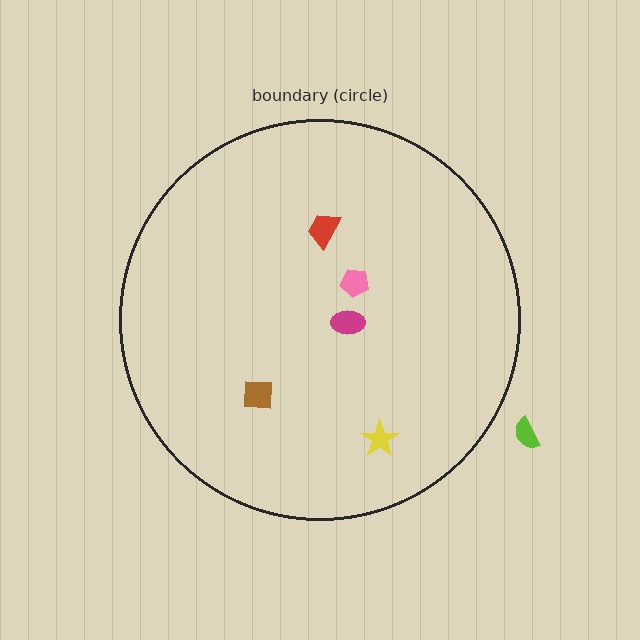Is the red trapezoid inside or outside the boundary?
Inside.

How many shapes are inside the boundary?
5 inside, 1 outside.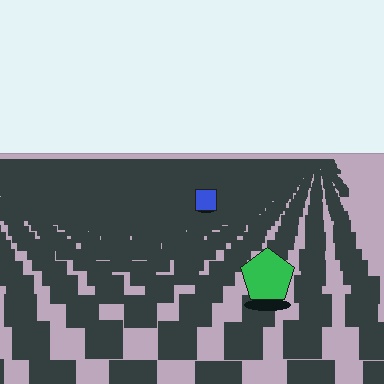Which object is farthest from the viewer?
The blue square is farthest from the viewer. It appears smaller and the ground texture around it is denser.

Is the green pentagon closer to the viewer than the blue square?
Yes. The green pentagon is closer — you can tell from the texture gradient: the ground texture is coarser near it.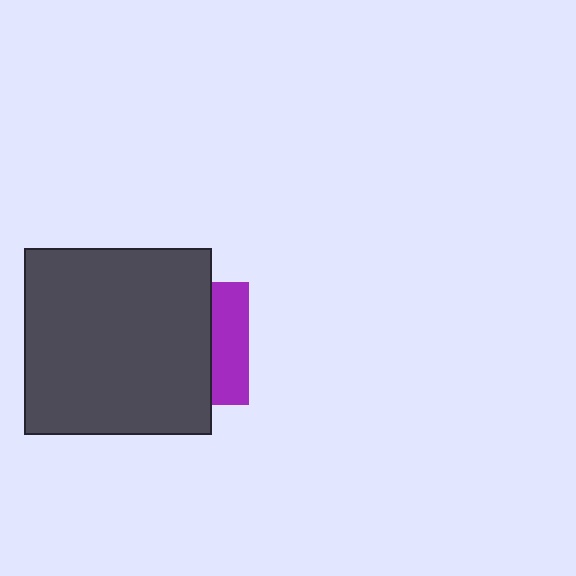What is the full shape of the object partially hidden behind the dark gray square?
The partially hidden object is a purple square.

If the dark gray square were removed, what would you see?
You would see the complete purple square.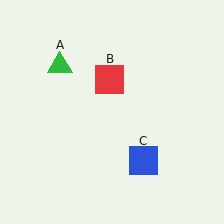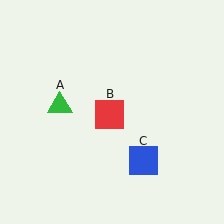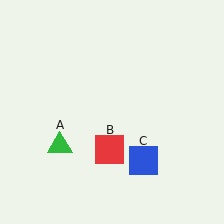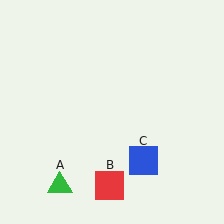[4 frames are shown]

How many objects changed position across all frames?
2 objects changed position: green triangle (object A), red square (object B).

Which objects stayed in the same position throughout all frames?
Blue square (object C) remained stationary.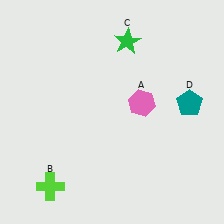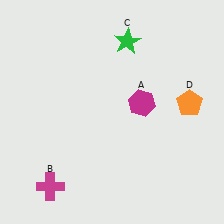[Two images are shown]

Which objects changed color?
A changed from pink to magenta. B changed from lime to magenta. D changed from teal to orange.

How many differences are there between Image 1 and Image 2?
There are 3 differences between the two images.